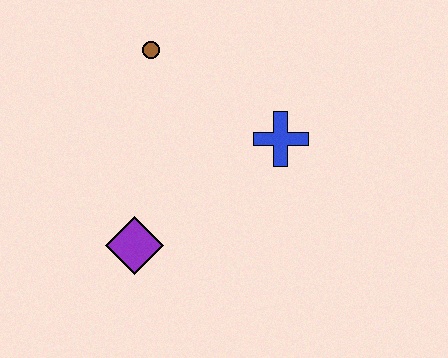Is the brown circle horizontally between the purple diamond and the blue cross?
Yes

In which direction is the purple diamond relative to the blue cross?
The purple diamond is to the left of the blue cross.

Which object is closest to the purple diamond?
The blue cross is closest to the purple diamond.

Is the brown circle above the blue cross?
Yes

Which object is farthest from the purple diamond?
The brown circle is farthest from the purple diamond.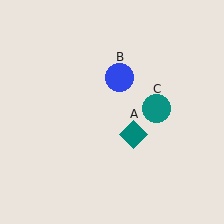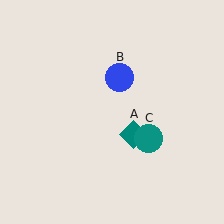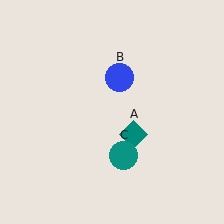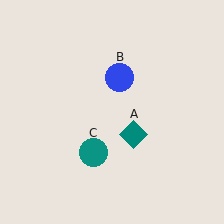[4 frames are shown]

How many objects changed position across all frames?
1 object changed position: teal circle (object C).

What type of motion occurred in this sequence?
The teal circle (object C) rotated clockwise around the center of the scene.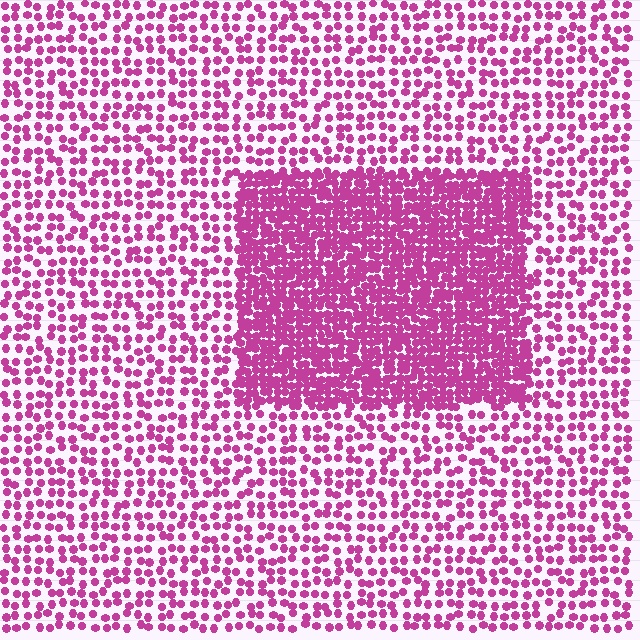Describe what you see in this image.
The image contains small magenta elements arranged at two different densities. A rectangle-shaped region is visible where the elements are more densely packed than the surrounding area.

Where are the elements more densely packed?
The elements are more densely packed inside the rectangle boundary.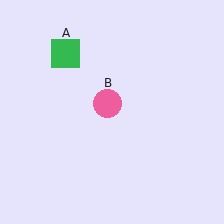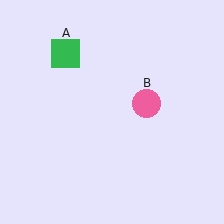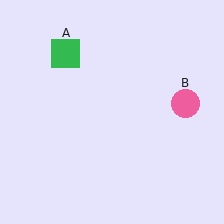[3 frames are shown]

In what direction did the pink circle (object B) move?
The pink circle (object B) moved right.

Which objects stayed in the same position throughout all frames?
Green square (object A) remained stationary.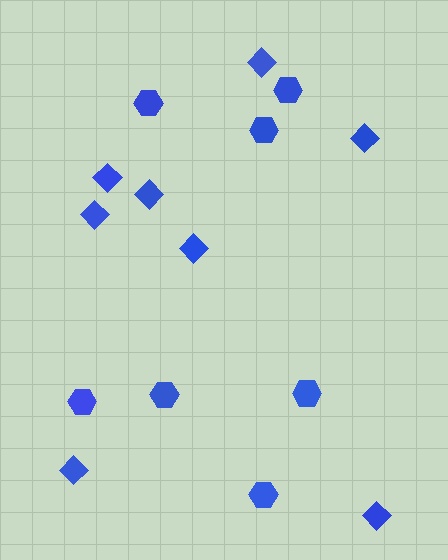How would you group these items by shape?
There are 2 groups: one group of diamonds (8) and one group of hexagons (7).